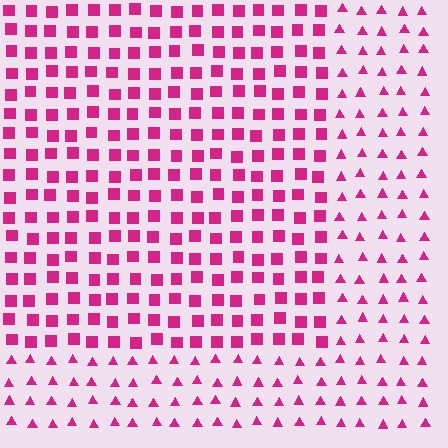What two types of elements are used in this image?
The image uses squares inside the rectangle region and triangles outside it.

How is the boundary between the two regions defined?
The boundary is defined by a change in element shape: squares inside vs. triangles outside. All elements share the same color and spacing.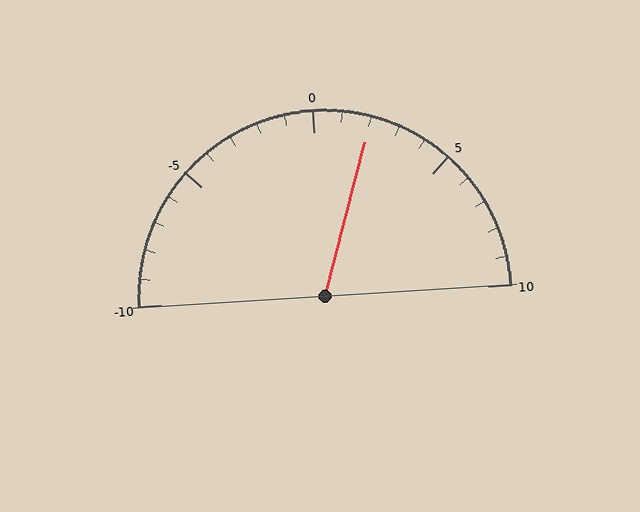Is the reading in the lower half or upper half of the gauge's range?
The reading is in the upper half of the range (-10 to 10).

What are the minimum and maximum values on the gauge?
The gauge ranges from -10 to 10.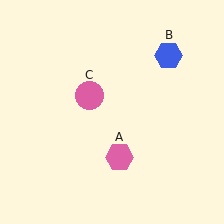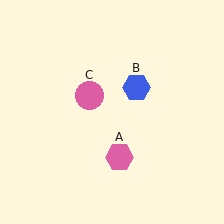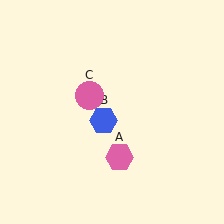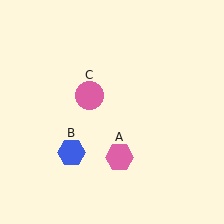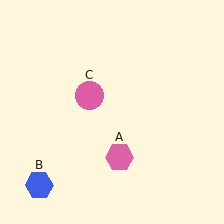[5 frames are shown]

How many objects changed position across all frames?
1 object changed position: blue hexagon (object B).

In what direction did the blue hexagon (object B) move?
The blue hexagon (object B) moved down and to the left.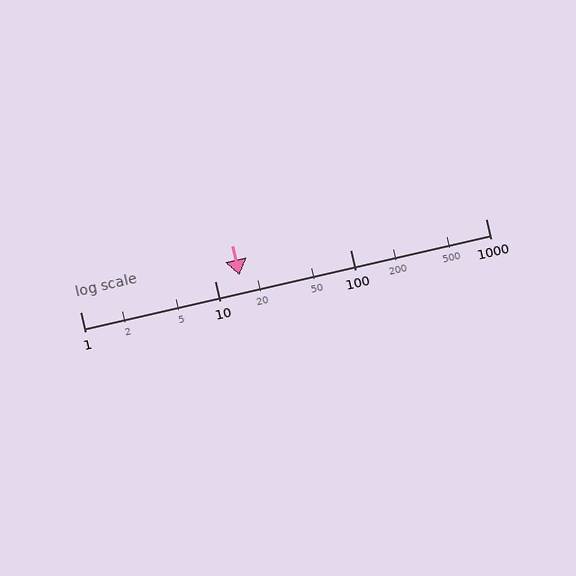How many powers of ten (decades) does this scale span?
The scale spans 3 decades, from 1 to 1000.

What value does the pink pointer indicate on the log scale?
The pointer indicates approximately 15.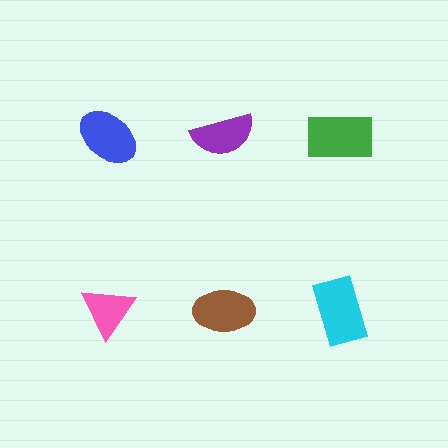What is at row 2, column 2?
A brown ellipse.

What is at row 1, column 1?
A blue ellipse.